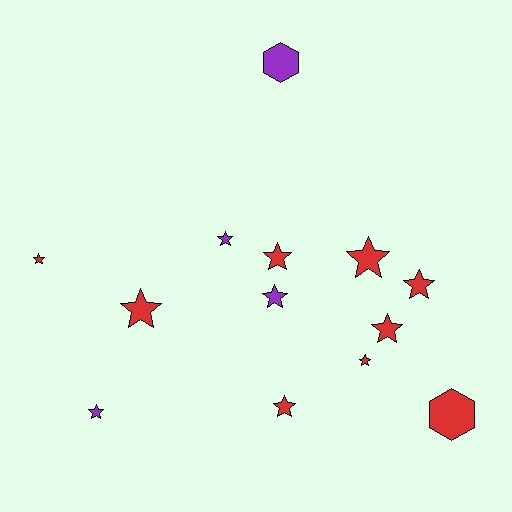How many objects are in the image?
There are 13 objects.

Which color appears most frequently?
Red, with 9 objects.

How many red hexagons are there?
There is 1 red hexagon.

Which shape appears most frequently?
Star, with 11 objects.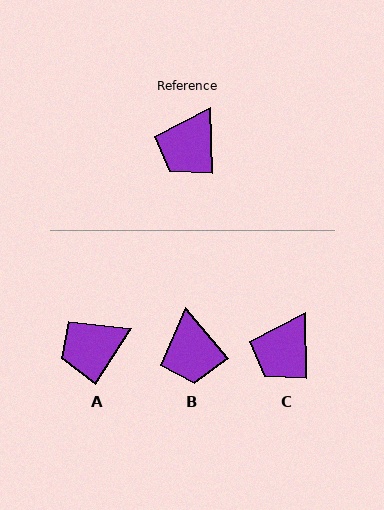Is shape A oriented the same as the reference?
No, it is off by about 34 degrees.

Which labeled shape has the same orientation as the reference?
C.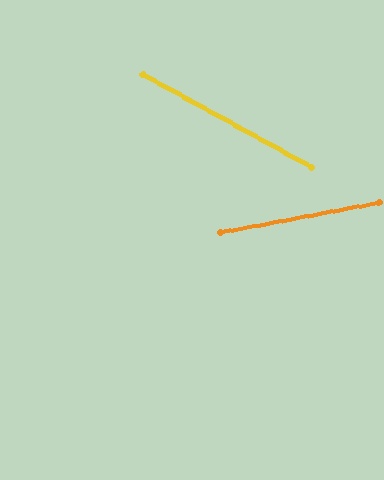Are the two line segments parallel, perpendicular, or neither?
Neither parallel nor perpendicular — they differ by about 39°.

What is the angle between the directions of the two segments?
Approximately 39 degrees.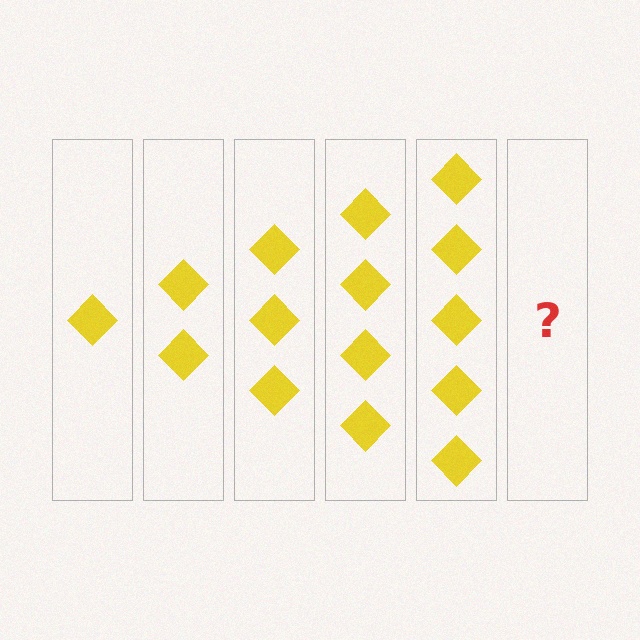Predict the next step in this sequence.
The next step is 6 diamonds.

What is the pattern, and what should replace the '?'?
The pattern is that each step adds one more diamond. The '?' should be 6 diamonds.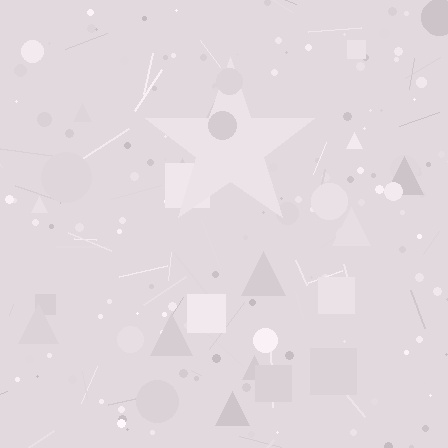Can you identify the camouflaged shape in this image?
The camouflaged shape is a star.